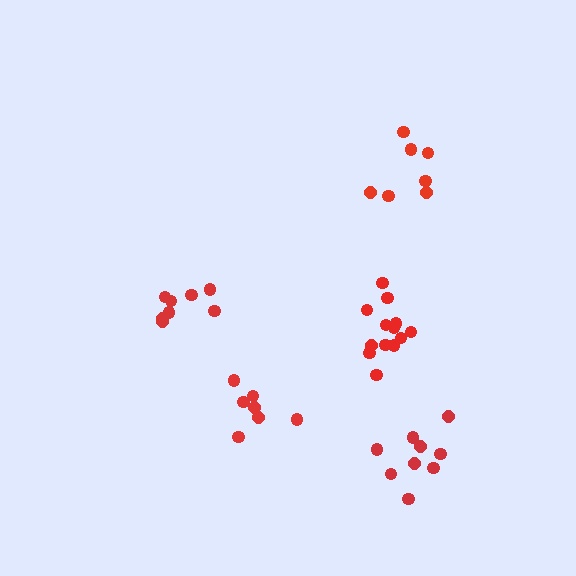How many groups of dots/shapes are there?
There are 5 groups.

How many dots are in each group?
Group 1: 8 dots, Group 2: 9 dots, Group 3: 13 dots, Group 4: 7 dots, Group 5: 7 dots (44 total).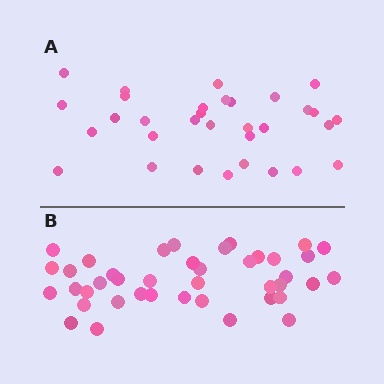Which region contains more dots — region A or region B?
Region B (the bottom region) has more dots.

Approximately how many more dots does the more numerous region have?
Region B has roughly 8 or so more dots than region A.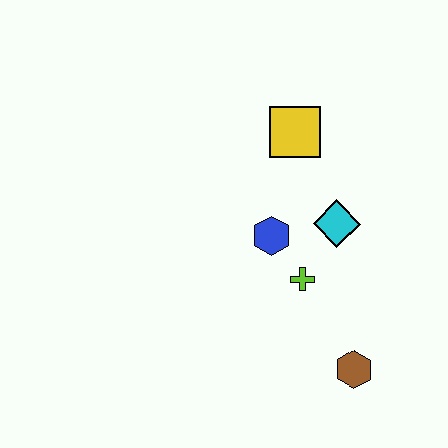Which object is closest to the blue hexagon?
The lime cross is closest to the blue hexagon.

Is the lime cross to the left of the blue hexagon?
No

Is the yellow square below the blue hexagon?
No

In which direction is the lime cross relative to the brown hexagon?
The lime cross is above the brown hexagon.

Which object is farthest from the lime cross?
The yellow square is farthest from the lime cross.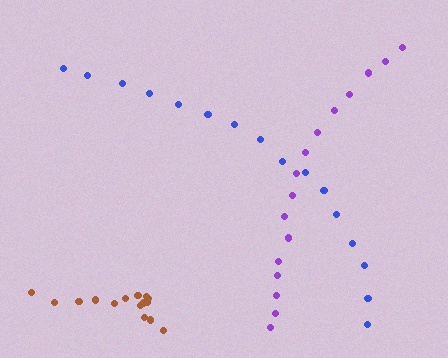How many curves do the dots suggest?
There are 3 distinct paths.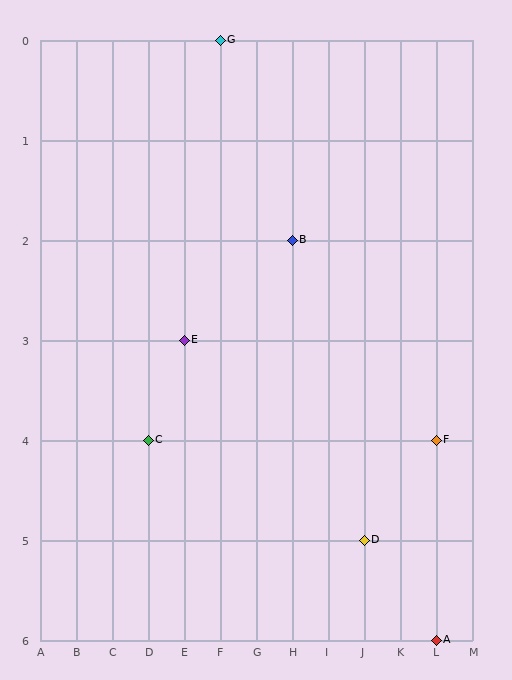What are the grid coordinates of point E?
Point E is at grid coordinates (E, 3).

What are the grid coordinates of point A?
Point A is at grid coordinates (L, 6).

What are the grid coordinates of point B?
Point B is at grid coordinates (H, 2).